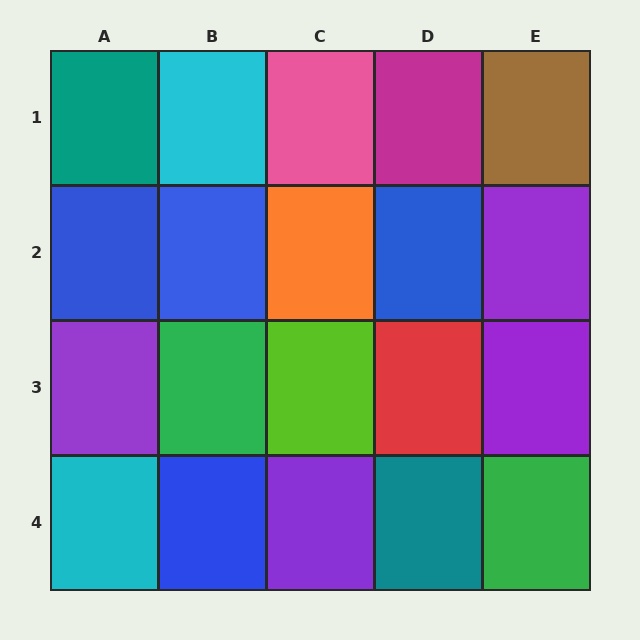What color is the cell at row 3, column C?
Lime.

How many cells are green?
2 cells are green.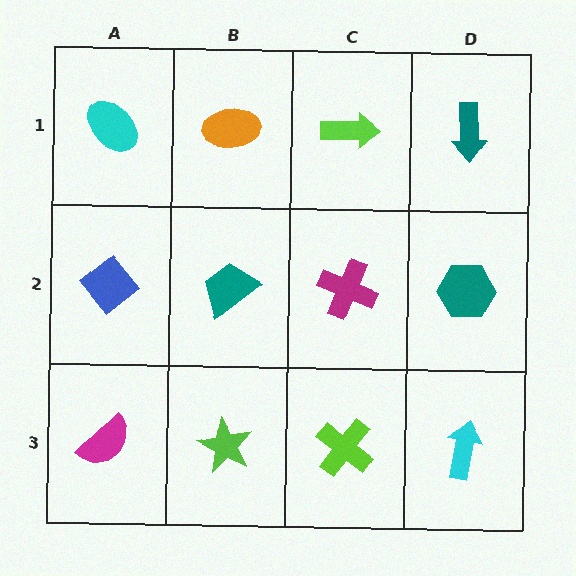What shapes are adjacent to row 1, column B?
A teal trapezoid (row 2, column B), a cyan ellipse (row 1, column A), a lime arrow (row 1, column C).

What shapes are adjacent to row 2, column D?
A teal arrow (row 1, column D), a cyan arrow (row 3, column D), a magenta cross (row 2, column C).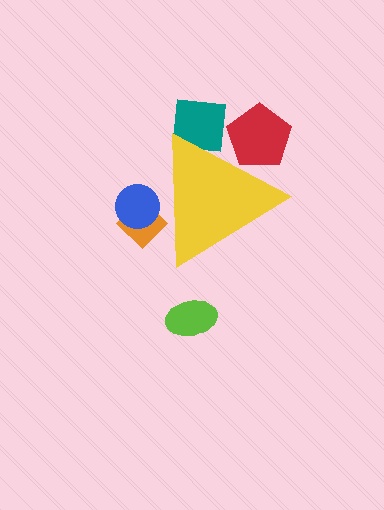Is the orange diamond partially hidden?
Yes, the orange diamond is partially hidden behind the yellow triangle.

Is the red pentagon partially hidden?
Yes, the red pentagon is partially hidden behind the yellow triangle.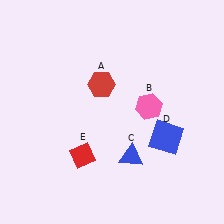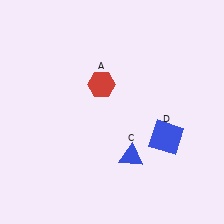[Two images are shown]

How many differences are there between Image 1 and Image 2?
There are 2 differences between the two images.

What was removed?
The pink hexagon (B), the red diamond (E) were removed in Image 2.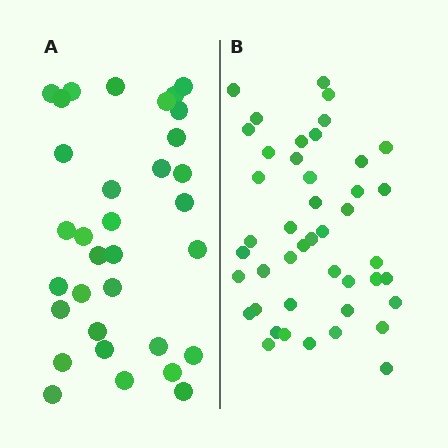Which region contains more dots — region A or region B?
Region B (the right region) has more dots.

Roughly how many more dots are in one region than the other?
Region B has roughly 12 or so more dots than region A.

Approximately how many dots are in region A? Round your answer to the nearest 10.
About 30 dots. (The exact count is 33, which rounds to 30.)